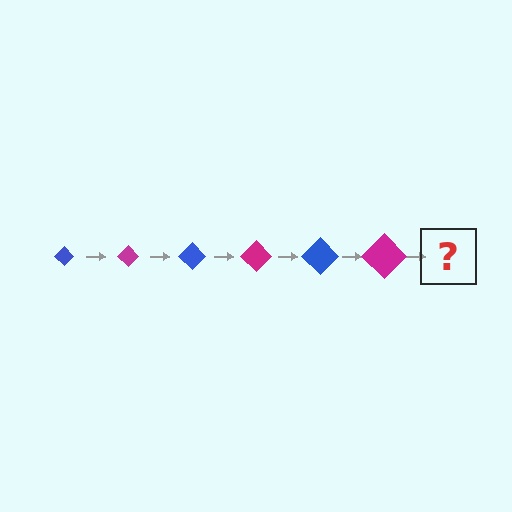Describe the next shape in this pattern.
It should be a blue diamond, larger than the previous one.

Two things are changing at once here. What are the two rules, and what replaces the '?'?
The two rules are that the diamond grows larger each step and the color cycles through blue and magenta. The '?' should be a blue diamond, larger than the previous one.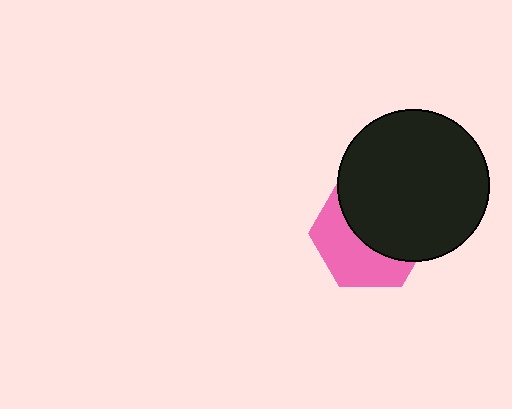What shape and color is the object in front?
The object in front is a black circle.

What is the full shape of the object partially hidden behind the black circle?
The partially hidden object is a pink hexagon.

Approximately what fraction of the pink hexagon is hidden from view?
Roughly 55% of the pink hexagon is hidden behind the black circle.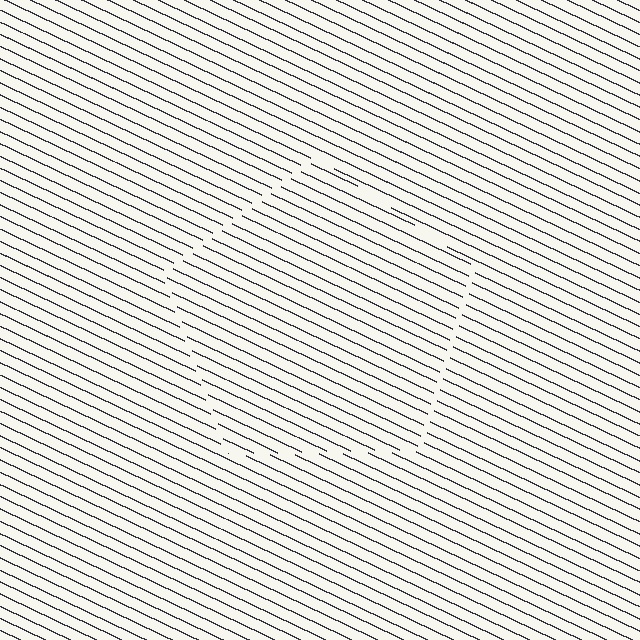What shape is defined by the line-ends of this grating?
An illusory pentagon. The interior of the shape contains the same grating, shifted by half a period — the contour is defined by the phase discontinuity where line-ends from the inner and outer gratings abut.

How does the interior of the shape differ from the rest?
The interior of the shape contains the same grating, shifted by half a period — the contour is defined by the phase discontinuity where line-ends from the inner and outer gratings abut.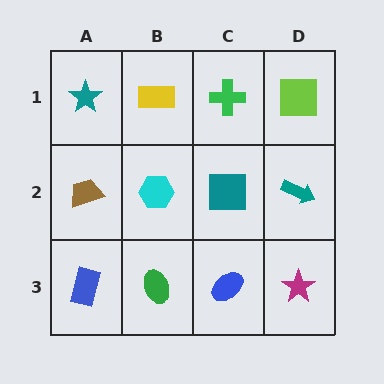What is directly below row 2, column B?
A green ellipse.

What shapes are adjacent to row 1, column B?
A cyan hexagon (row 2, column B), a teal star (row 1, column A), a green cross (row 1, column C).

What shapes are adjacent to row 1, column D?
A teal arrow (row 2, column D), a green cross (row 1, column C).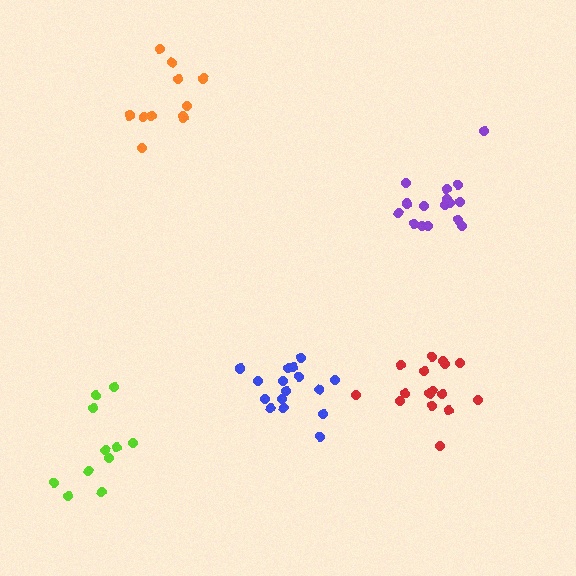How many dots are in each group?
Group 1: 16 dots, Group 2: 17 dots, Group 3: 16 dots, Group 4: 11 dots, Group 5: 11 dots (71 total).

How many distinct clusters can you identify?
There are 5 distinct clusters.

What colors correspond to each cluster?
The clusters are colored: blue, purple, red, orange, lime.